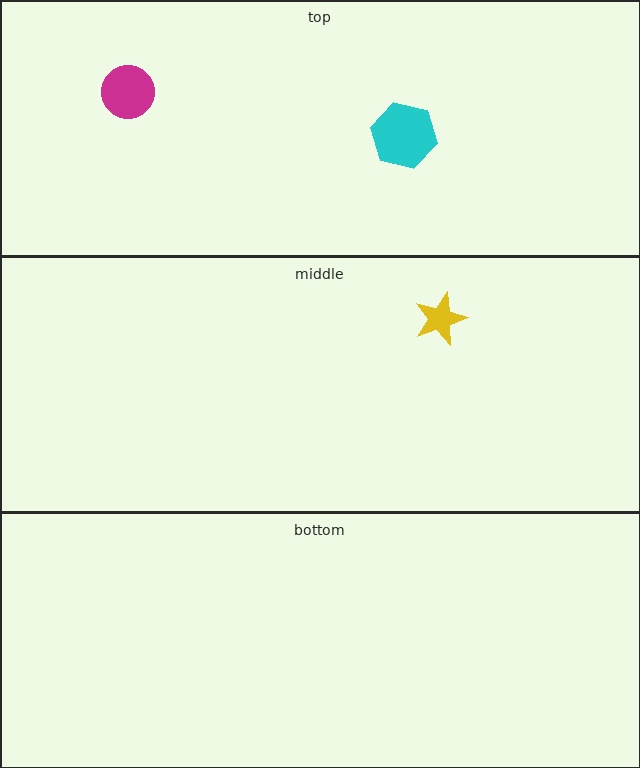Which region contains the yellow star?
The middle region.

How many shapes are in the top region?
2.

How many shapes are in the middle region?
1.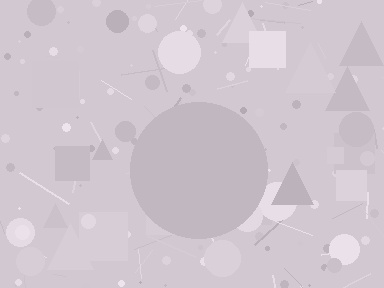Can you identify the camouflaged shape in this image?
The camouflaged shape is a circle.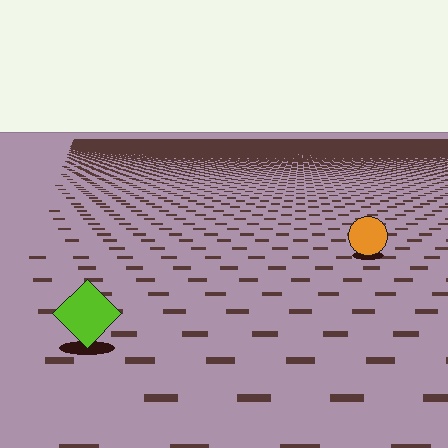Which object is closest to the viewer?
The lime diamond is closest. The texture marks near it are larger and more spread out.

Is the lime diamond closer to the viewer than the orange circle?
Yes. The lime diamond is closer — you can tell from the texture gradient: the ground texture is coarser near it.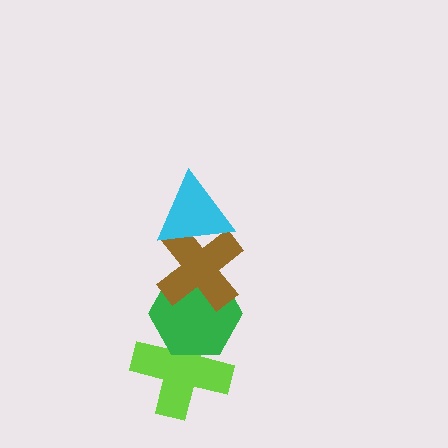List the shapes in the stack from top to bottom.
From top to bottom: the cyan triangle, the brown cross, the green hexagon, the lime cross.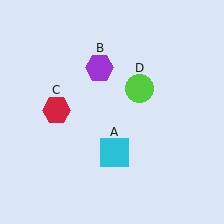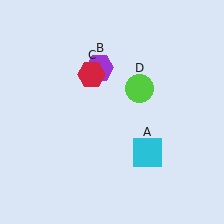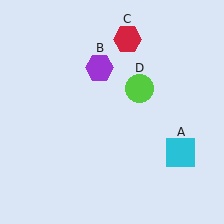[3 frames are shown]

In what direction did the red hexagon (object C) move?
The red hexagon (object C) moved up and to the right.